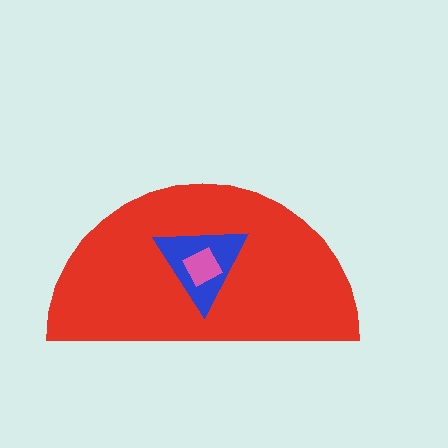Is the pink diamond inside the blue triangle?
Yes.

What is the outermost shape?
The red semicircle.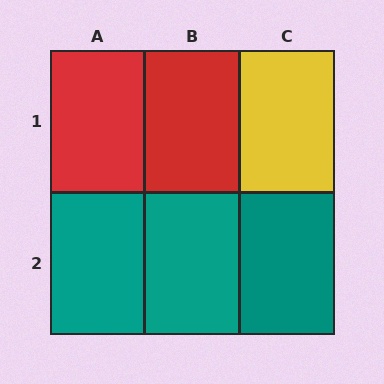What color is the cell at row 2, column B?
Teal.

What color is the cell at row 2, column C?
Teal.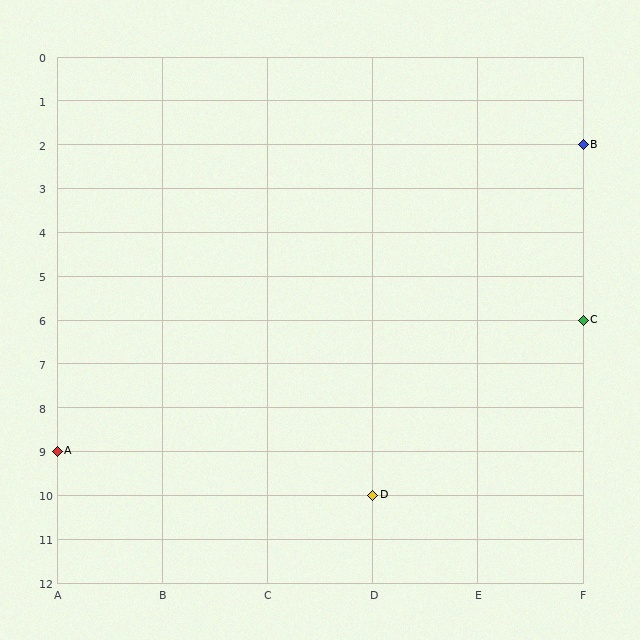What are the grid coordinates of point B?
Point B is at grid coordinates (F, 2).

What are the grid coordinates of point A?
Point A is at grid coordinates (A, 9).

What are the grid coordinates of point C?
Point C is at grid coordinates (F, 6).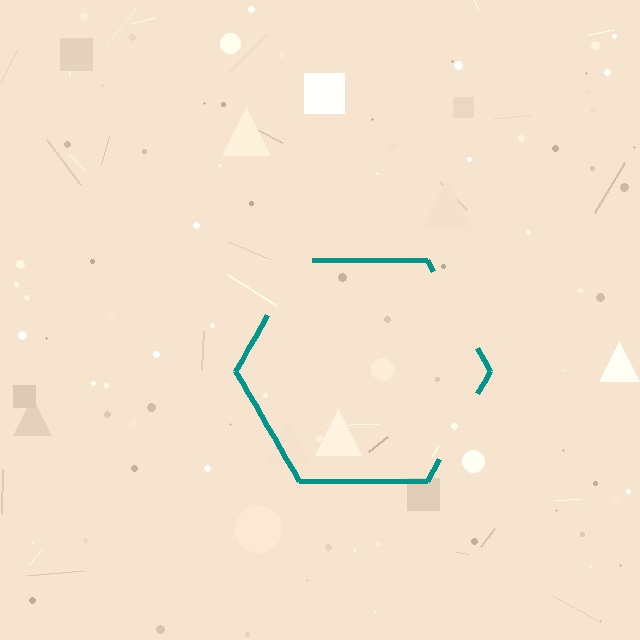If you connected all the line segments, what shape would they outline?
They would outline a hexagon.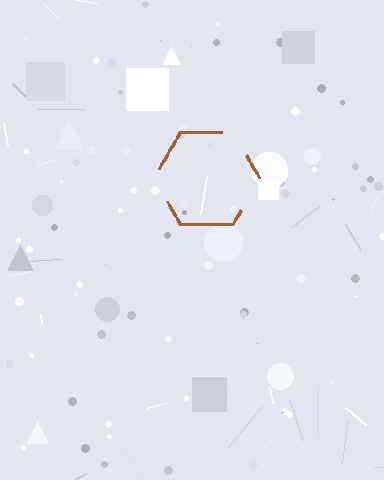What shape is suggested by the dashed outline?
The dashed outline suggests a hexagon.